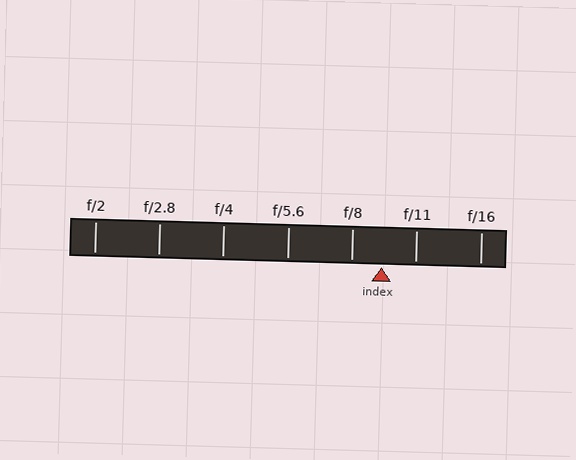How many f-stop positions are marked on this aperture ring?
There are 7 f-stop positions marked.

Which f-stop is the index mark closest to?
The index mark is closest to f/8.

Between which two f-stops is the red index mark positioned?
The index mark is between f/8 and f/11.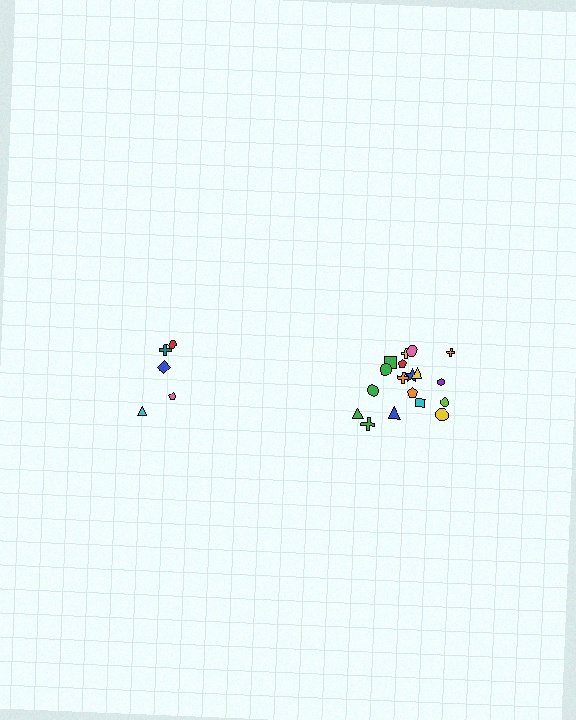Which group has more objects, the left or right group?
The right group.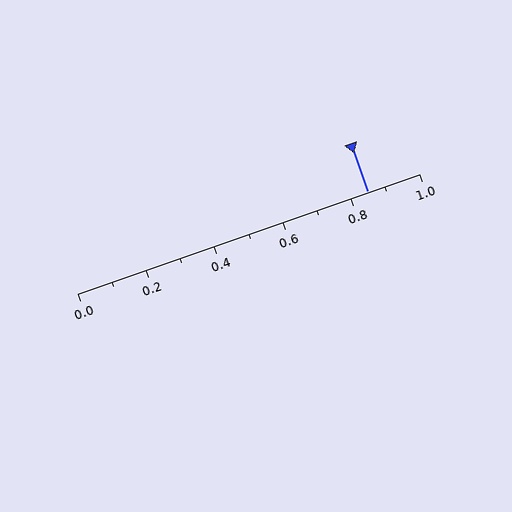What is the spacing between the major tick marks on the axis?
The major ticks are spaced 0.2 apart.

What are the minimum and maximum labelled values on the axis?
The axis runs from 0.0 to 1.0.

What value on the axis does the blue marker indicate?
The marker indicates approximately 0.85.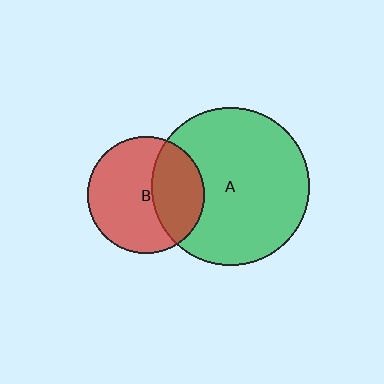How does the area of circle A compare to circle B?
Approximately 1.9 times.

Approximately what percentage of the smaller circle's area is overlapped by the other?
Approximately 35%.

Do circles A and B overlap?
Yes.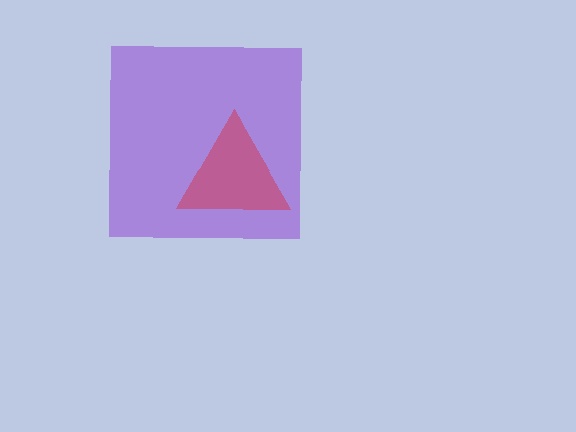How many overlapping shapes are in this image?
There are 2 overlapping shapes in the image.